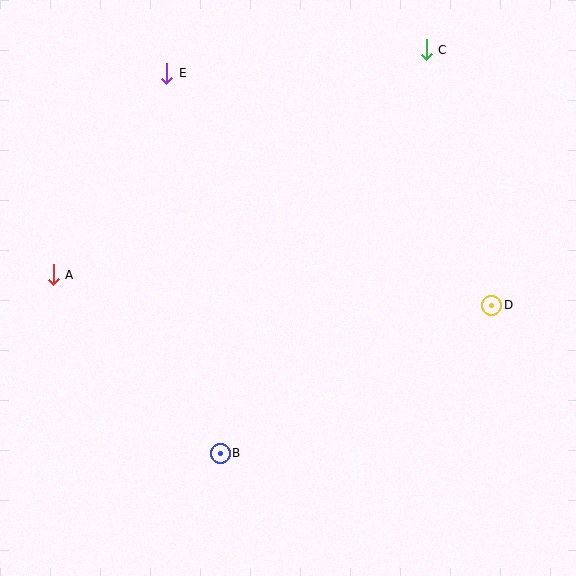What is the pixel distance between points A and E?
The distance between A and E is 231 pixels.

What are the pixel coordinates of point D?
Point D is at (492, 305).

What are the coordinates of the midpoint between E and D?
The midpoint between E and D is at (329, 189).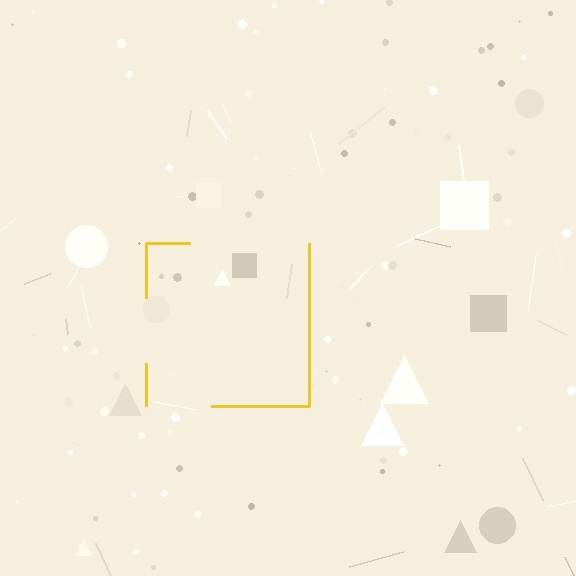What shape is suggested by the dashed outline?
The dashed outline suggests a square.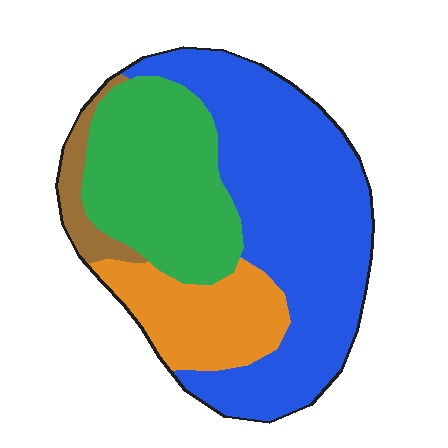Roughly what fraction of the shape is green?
Green takes up about one quarter (1/4) of the shape.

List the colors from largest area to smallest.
From largest to smallest: blue, green, orange, brown.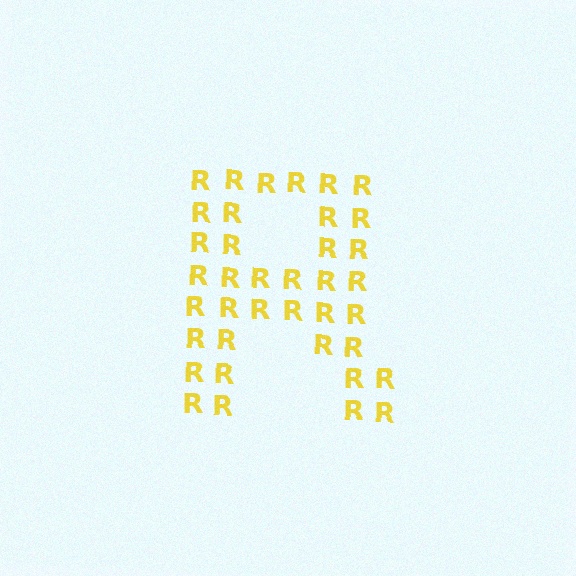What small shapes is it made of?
It is made of small letter R's.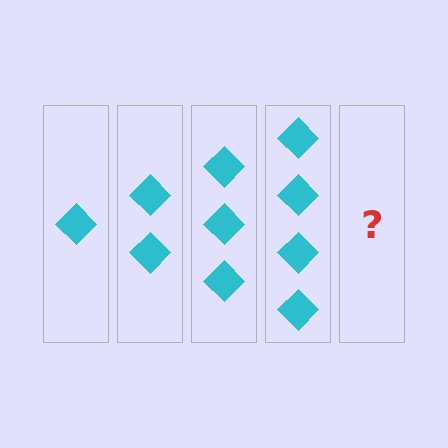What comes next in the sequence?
The next element should be 5 diamonds.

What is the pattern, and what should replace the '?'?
The pattern is that each step adds one more diamond. The '?' should be 5 diamonds.